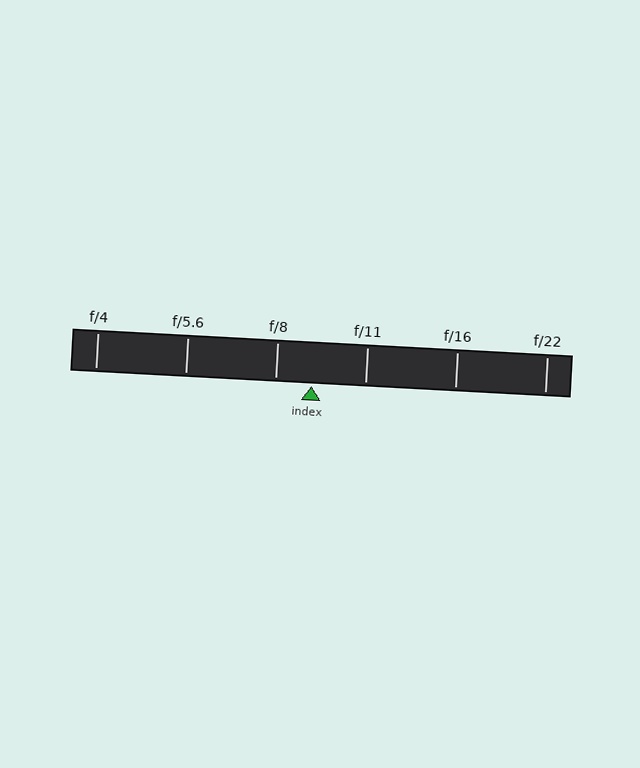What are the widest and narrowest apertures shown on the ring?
The widest aperture shown is f/4 and the narrowest is f/22.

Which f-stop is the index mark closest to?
The index mark is closest to f/8.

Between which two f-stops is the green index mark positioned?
The index mark is between f/8 and f/11.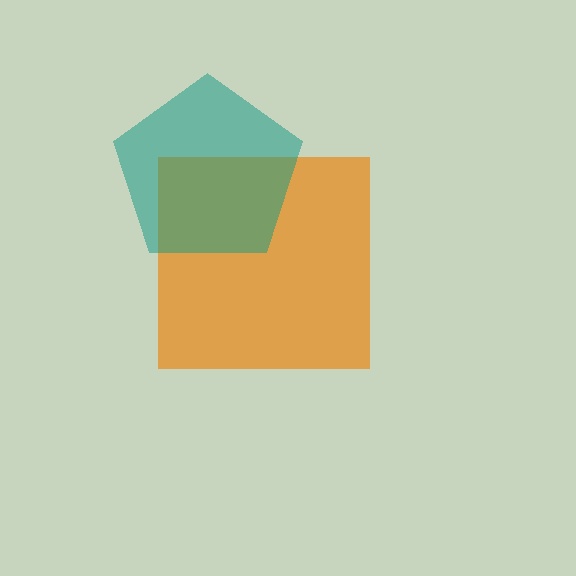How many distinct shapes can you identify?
There are 2 distinct shapes: an orange square, a teal pentagon.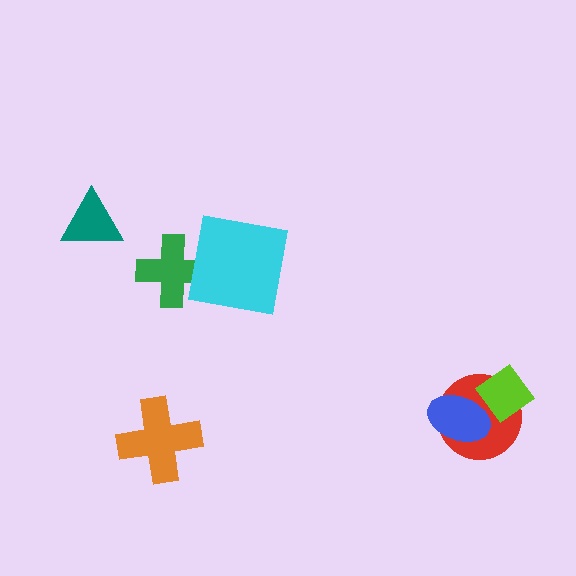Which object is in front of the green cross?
The cyan square is in front of the green cross.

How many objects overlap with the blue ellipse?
2 objects overlap with the blue ellipse.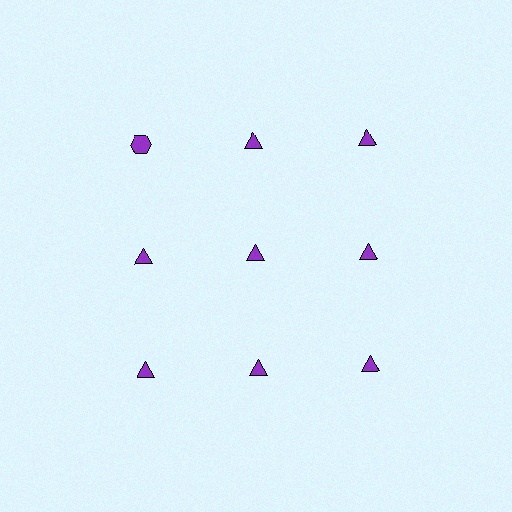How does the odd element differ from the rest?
It has a different shape: hexagon instead of triangle.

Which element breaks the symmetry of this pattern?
The purple hexagon in the top row, leftmost column breaks the symmetry. All other shapes are purple triangles.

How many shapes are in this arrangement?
There are 9 shapes arranged in a grid pattern.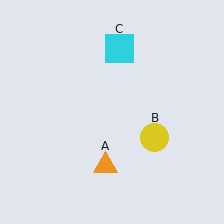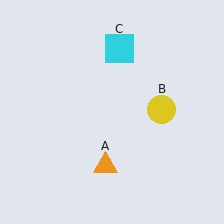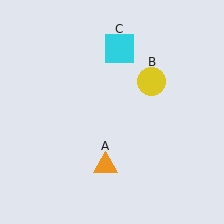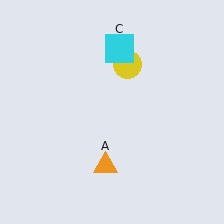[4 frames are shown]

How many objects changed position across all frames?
1 object changed position: yellow circle (object B).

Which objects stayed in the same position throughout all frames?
Orange triangle (object A) and cyan square (object C) remained stationary.